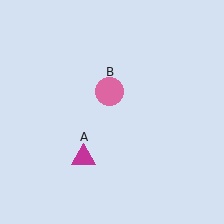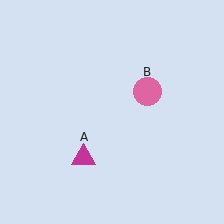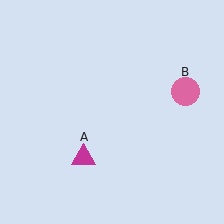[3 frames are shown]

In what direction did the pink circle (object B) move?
The pink circle (object B) moved right.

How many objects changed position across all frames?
1 object changed position: pink circle (object B).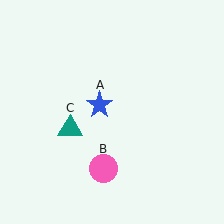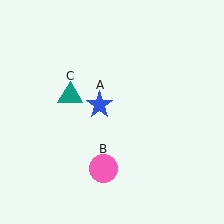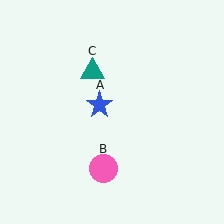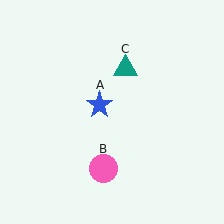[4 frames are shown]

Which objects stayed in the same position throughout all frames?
Blue star (object A) and pink circle (object B) remained stationary.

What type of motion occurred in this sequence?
The teal triangle (object C) rotated clockwise around the center of the scene.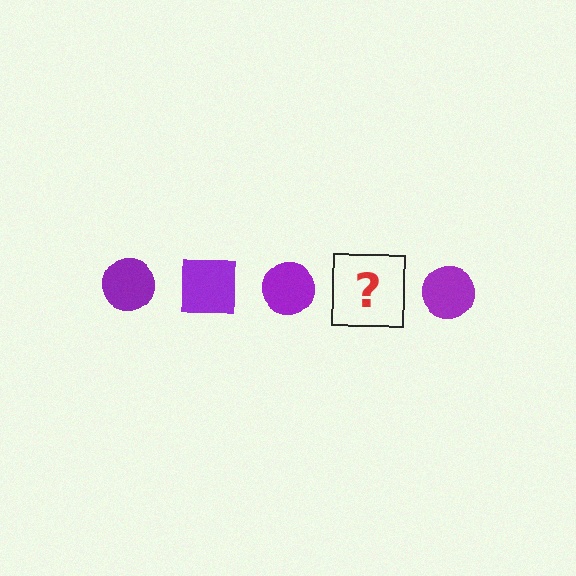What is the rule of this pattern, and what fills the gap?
The rule is that the pattern cycles through circle, square shapes in purple. The gap should be filled with a purple square.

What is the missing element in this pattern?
The missing element is a purple square.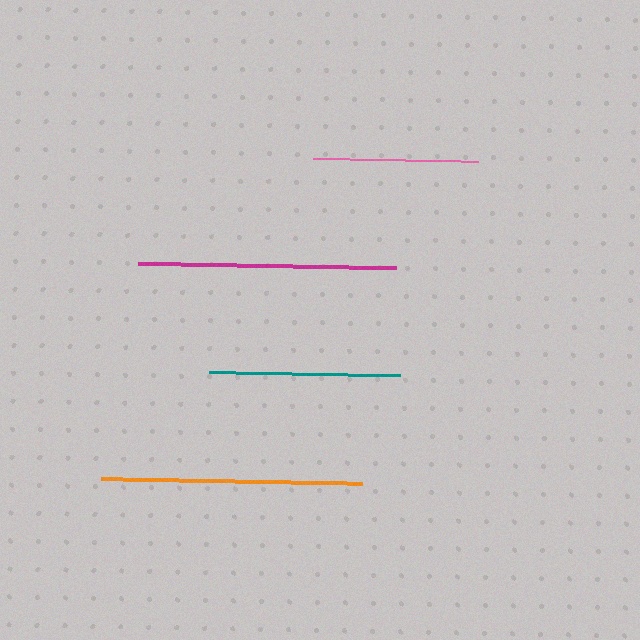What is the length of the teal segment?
The teal segment is approximately 191 pixels long.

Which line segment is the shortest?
The pink line is the shortest at approximately 164 pixels.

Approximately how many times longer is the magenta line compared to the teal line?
The magenta line is approximately 1.4 times the length of the teal line.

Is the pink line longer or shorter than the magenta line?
The magenta line is longer than the pink line.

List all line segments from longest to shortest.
From longest to shortest: orange, magenta, teal, pink.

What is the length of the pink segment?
The pink segment is approximately 164 pixels long.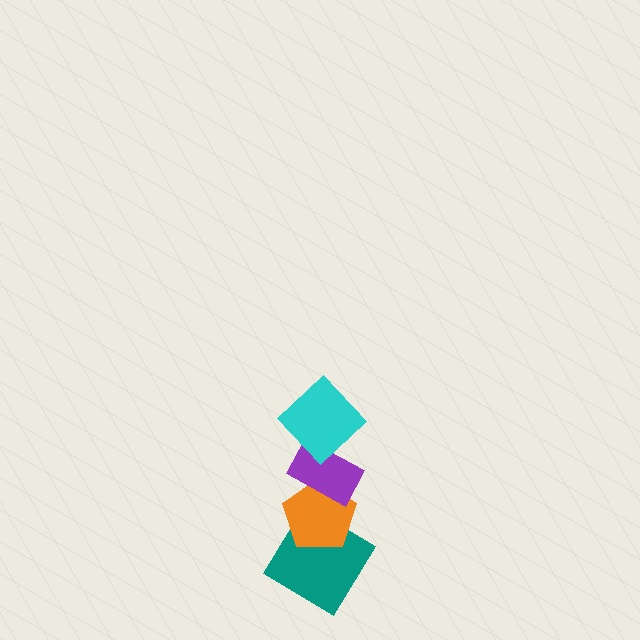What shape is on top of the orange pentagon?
The purple rectangle is on top of the orange pentagon.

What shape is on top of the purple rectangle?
The cyan diamond is on top of the purple rectangle.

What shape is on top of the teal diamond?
The orange pentagon is on top of the teal diamond.